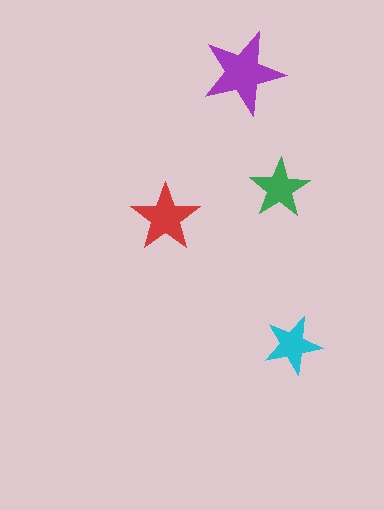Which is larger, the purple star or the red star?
The purple one.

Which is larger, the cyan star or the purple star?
The purple one.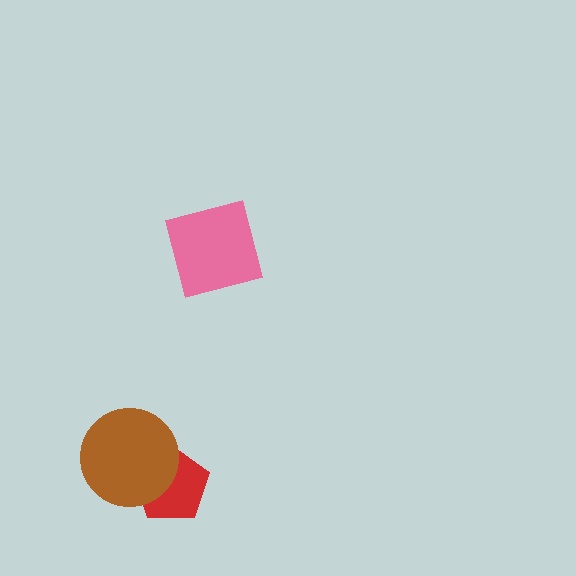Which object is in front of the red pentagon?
The brown circle is in front of the red pentagon.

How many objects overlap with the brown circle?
1 object overlaps with the brown circle.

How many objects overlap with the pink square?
0 objects overlap with the pink square.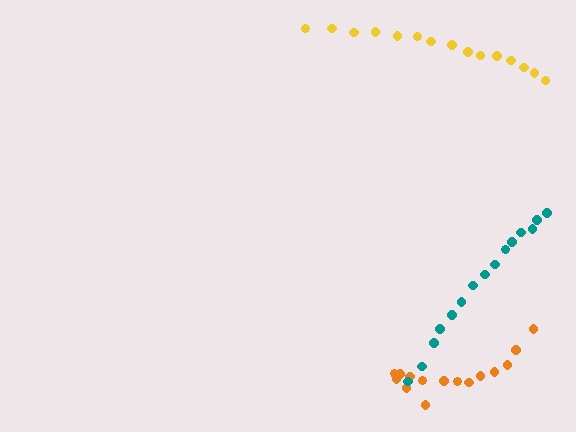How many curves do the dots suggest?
There are 3 distinct paths.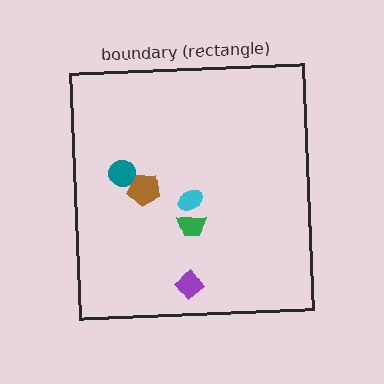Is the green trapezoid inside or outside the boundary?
Inside.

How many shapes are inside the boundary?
5 inside, 0 outside.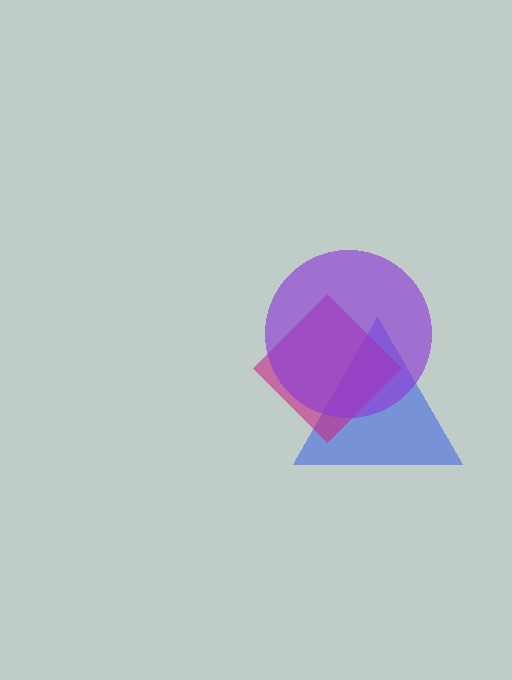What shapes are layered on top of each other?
The layered shapes are: a blue triangle, a magenta diamond, a purple circle.